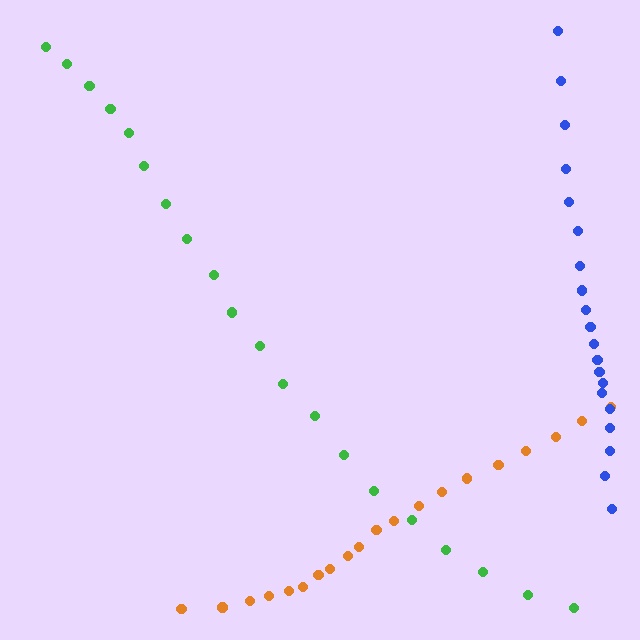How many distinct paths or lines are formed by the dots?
There are 3 distinct paths.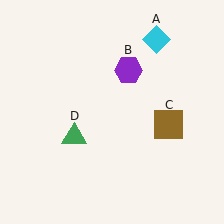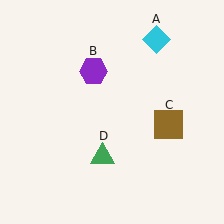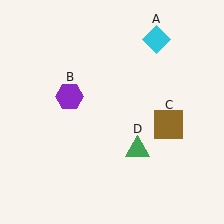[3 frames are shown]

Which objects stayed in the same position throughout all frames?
Cyan diamond (object A) and brown square (object C) remained stationary.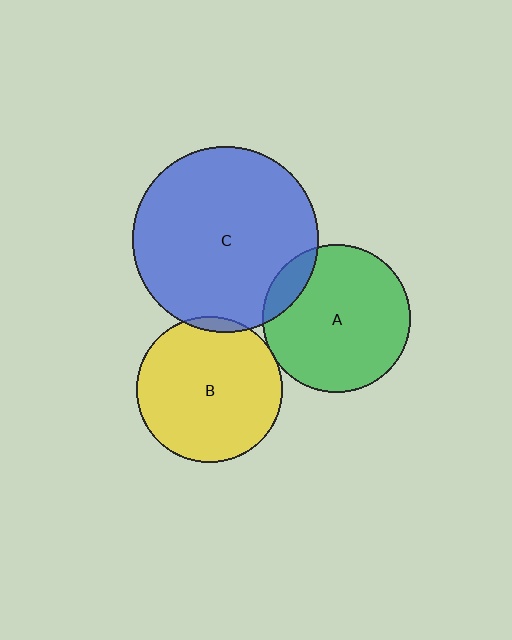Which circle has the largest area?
Circle C (blue).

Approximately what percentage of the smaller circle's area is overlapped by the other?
Approximately 5%.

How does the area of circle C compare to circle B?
Approximately 1.6 times.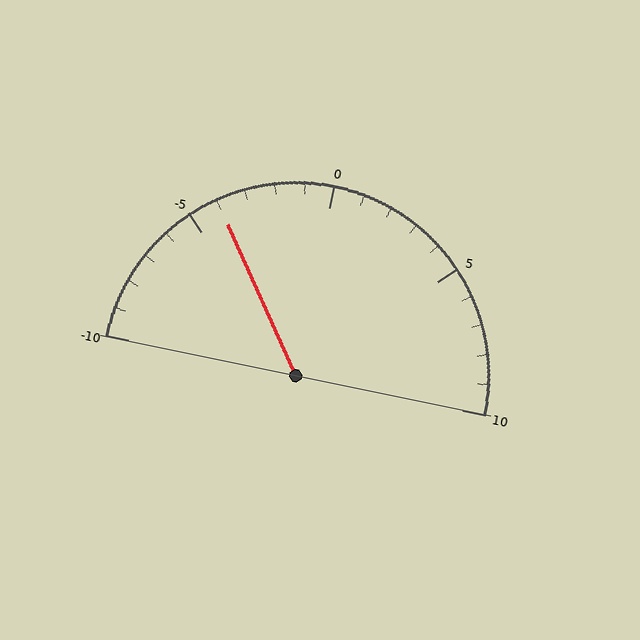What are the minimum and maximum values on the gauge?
The gauge ranges from -10 to 10.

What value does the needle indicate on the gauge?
The needle indicates approximately -4.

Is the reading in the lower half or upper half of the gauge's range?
The reading is in the lower half of the range (-10 to 10).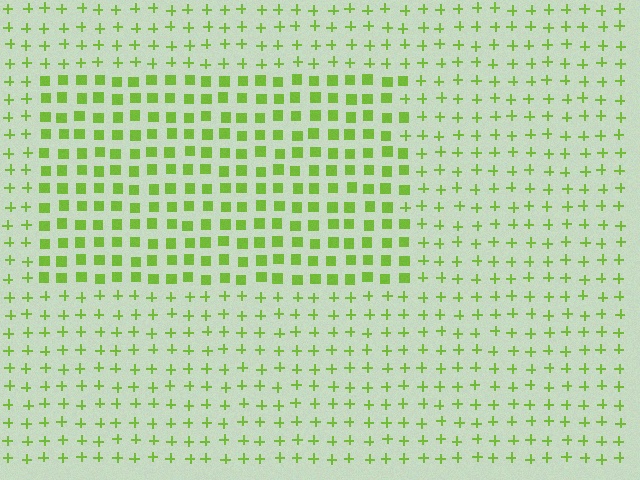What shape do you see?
I see a rectangle.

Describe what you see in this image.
The image is filled with small lime elements arranged in a uniform grid. A rectangle-shaped region contains squares, while the surrounding area contains plus signs. The boundary is defined purely by the change in element shape.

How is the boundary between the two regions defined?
The boundary is defined by a change in element shape: squares inside vs. plus signs outside. All elements share the same color and spacing.